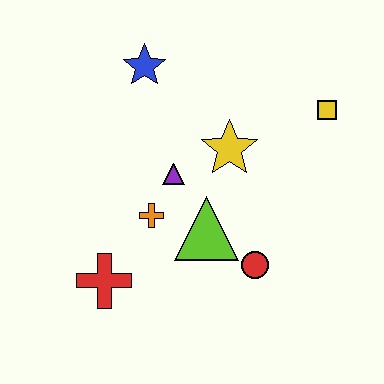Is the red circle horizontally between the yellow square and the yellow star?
Yes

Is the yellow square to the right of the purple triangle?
Yes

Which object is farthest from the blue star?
The red circle is farthest from the blue star.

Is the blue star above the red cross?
Yes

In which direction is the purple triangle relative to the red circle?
The purple triangle is above the red circle.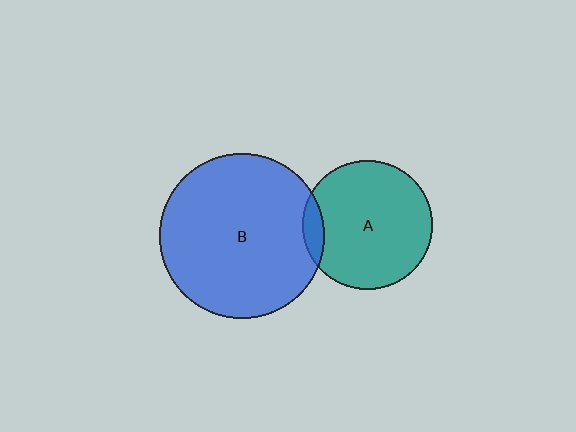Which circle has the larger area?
Circle B (blue).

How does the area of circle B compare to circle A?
Approximately 1.6 times.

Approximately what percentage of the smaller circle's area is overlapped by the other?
Approximately 10%.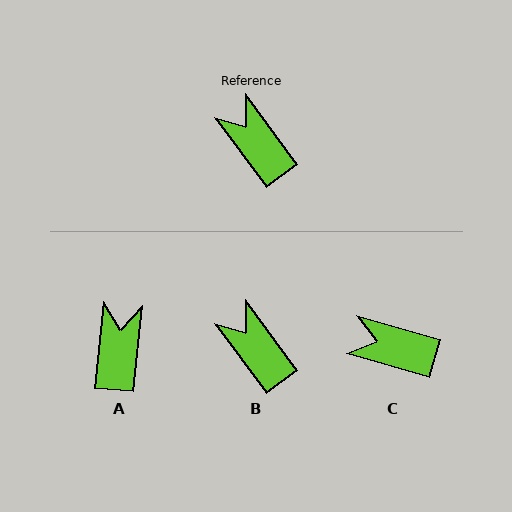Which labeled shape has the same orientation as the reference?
B.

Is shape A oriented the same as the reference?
No, it is off by about 42 degrees.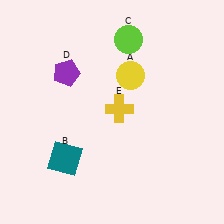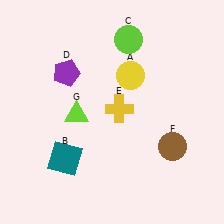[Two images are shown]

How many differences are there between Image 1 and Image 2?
There are 2 differences between the two images.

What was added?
A brown circle (F), a lime triangle (G) were added in Image 2.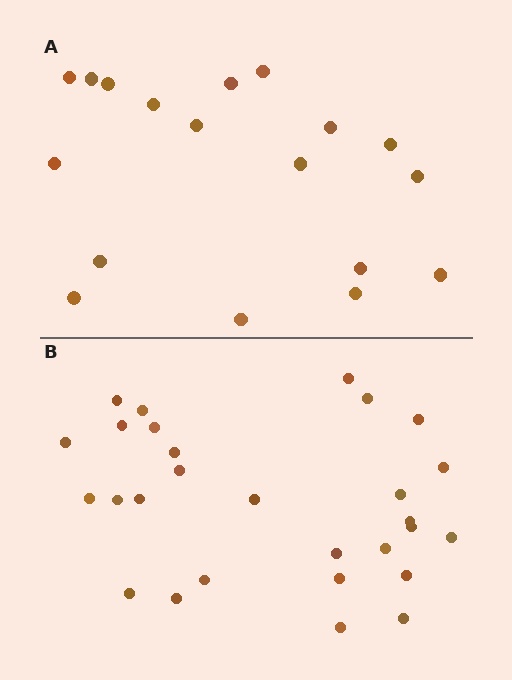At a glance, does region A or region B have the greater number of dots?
Region B (the bottom region) has more dots.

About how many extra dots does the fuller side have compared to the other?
Region B has roughly 10 or so more dots than region A.